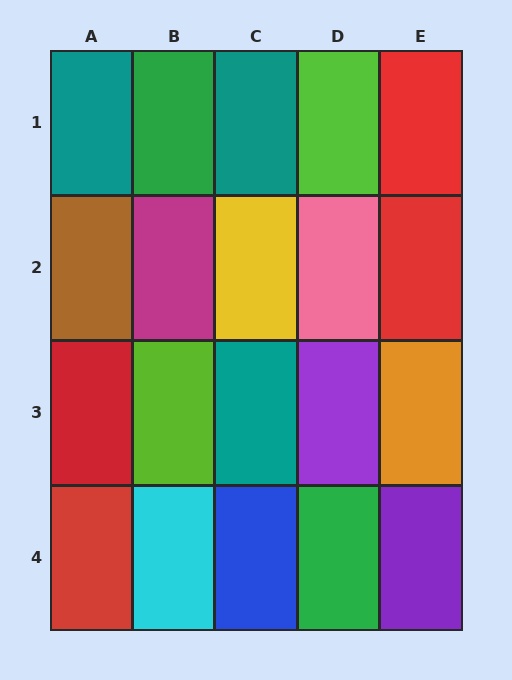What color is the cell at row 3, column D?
Purple.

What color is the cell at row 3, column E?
Orange.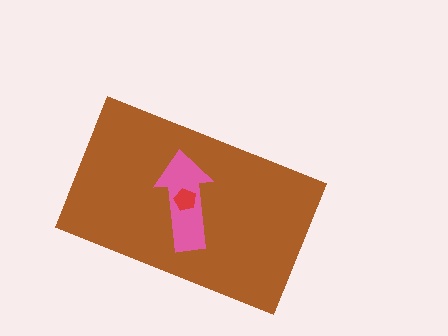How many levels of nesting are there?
3.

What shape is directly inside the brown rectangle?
The pink arrow.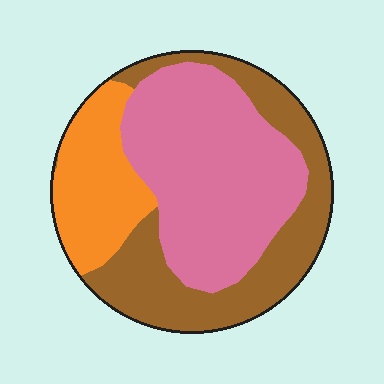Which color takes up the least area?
Orange, at roughly 20%.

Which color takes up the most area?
Pink, at roughly 45%.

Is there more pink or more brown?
Pink.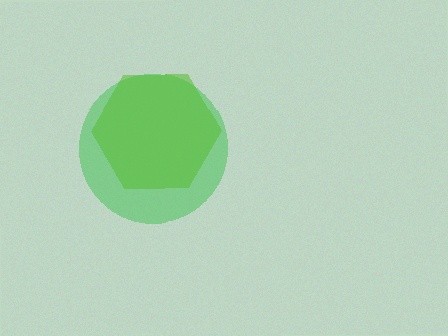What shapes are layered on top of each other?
The layered shapes are: a green circle, a lime hexagon.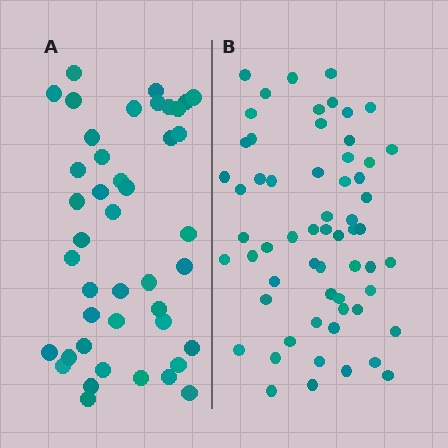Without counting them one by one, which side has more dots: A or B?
Region B (the right region) has more dots.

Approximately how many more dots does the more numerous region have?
Region B has approximately 15 more dots than region A.